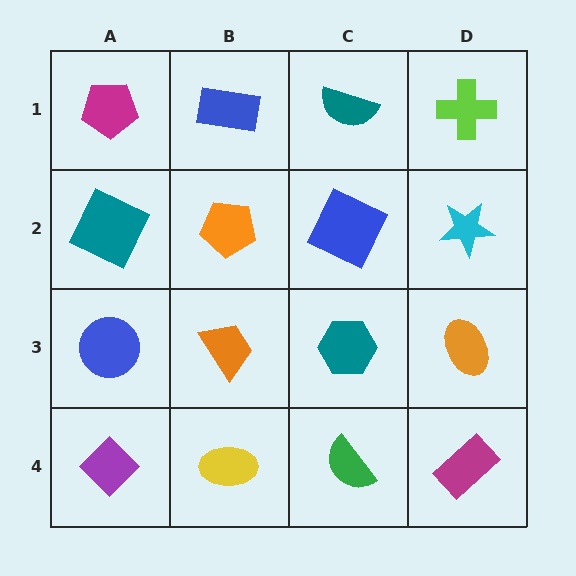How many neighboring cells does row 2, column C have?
4.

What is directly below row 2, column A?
A blue circle.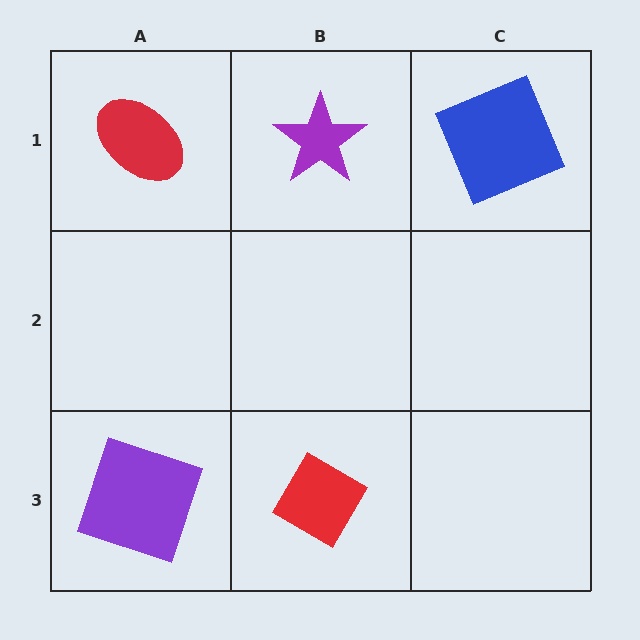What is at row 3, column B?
A red diamond.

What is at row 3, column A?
A purple square.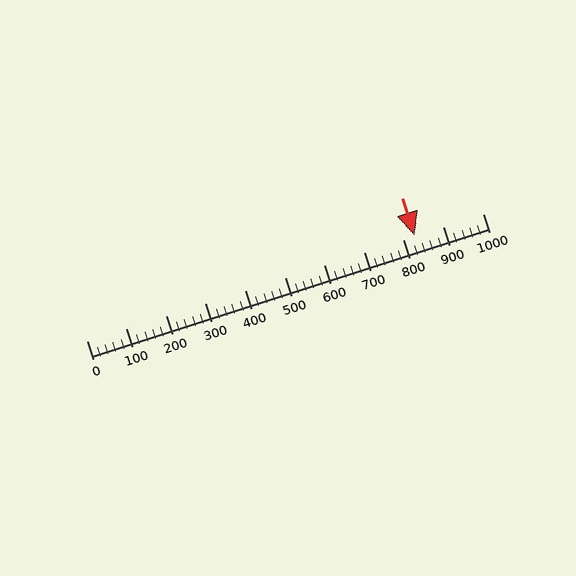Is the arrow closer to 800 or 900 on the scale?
The arrow is closer to 800.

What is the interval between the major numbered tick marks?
The major tick marks are spaced 100 units apart.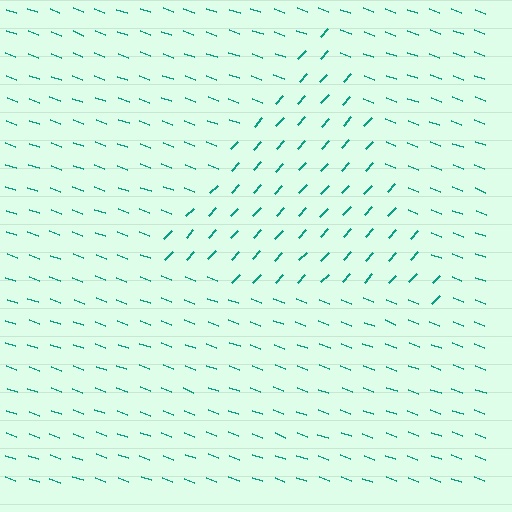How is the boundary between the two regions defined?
The boundary is defined purely by a change in line orientation (approximately 67 degrees difference). All lines are the same color and thickness.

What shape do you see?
I see a triangle.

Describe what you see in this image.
The image is filled with small teal line segments. A triangle region in the image has lines oriented differently from the surrounding lines, creating a visible texture boundary.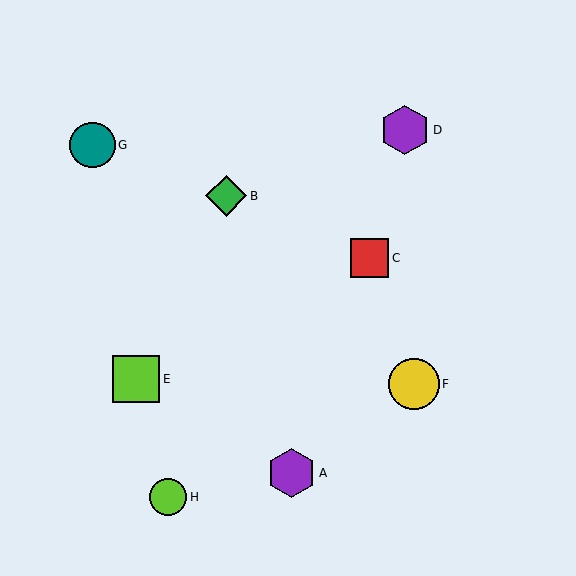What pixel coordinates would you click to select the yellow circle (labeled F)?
Click at (414, 384) to select the yellow circle F.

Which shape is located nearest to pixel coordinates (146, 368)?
The lime square (labeled E) at (136, 379) is nearest to that location.